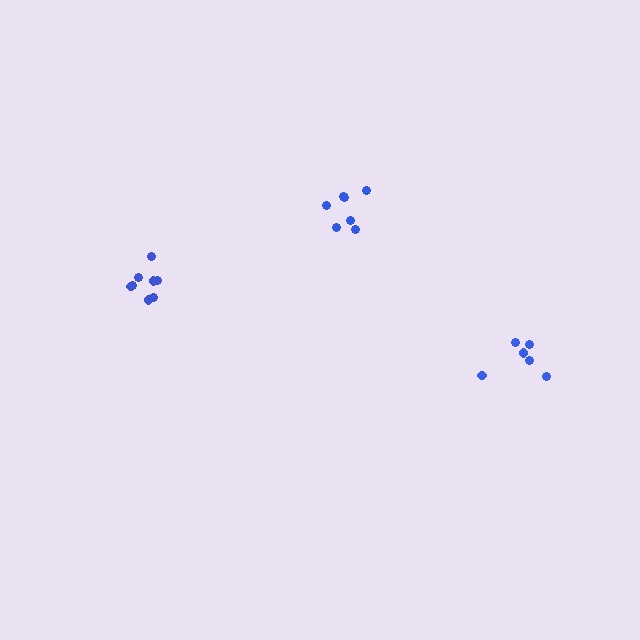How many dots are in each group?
Group 1: 7 dots, Group 2: 6 dots, Group 3: 8 dots (21 total).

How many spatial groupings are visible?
There are 3 spatial groupings.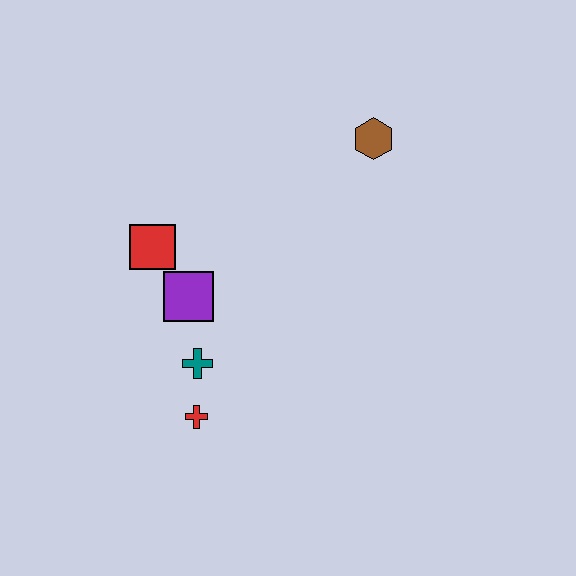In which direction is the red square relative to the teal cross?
The red square is above the teal cross.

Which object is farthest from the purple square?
The brown hexagon is farthest from the purple square.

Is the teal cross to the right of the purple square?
Yes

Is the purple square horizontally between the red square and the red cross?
Yes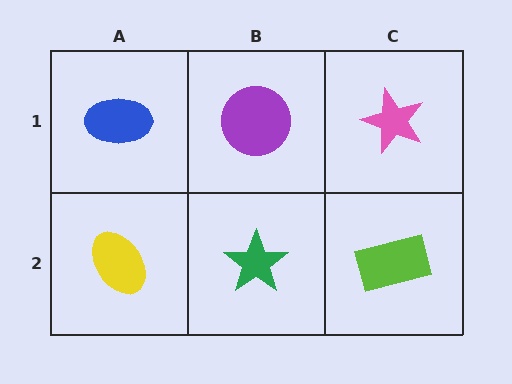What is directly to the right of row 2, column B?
A lime rectangle.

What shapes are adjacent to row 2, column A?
A blue ellipse (row 1, column A), a green star (row 2, column B).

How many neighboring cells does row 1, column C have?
2.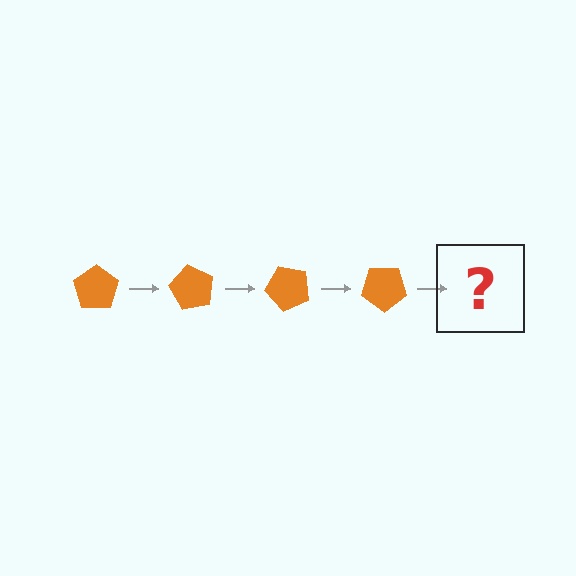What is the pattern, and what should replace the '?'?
The pattern is that the pentagon rotates 60 degrees each step. The '?' should be an orange pentagon rotated 240 degrees.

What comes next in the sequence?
The next element should be an orange pentagon rotated 240 degrees.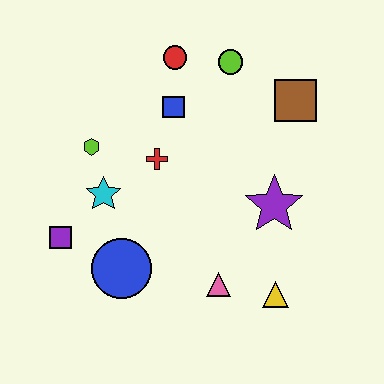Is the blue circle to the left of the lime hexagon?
No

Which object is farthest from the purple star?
The purple square is farthest from the purple star.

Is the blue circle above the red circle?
No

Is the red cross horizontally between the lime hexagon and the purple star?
Yes